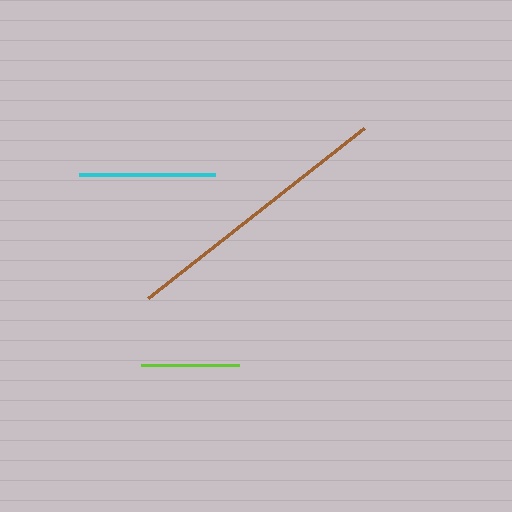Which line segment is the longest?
The brown line is the longest at approximately 274 pixels.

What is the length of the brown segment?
The brown segment is approximately 274 pixels long.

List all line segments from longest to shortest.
From longest to shortest: brown, cyan, lime.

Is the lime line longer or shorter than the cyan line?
The cyan line is longer than the lime line.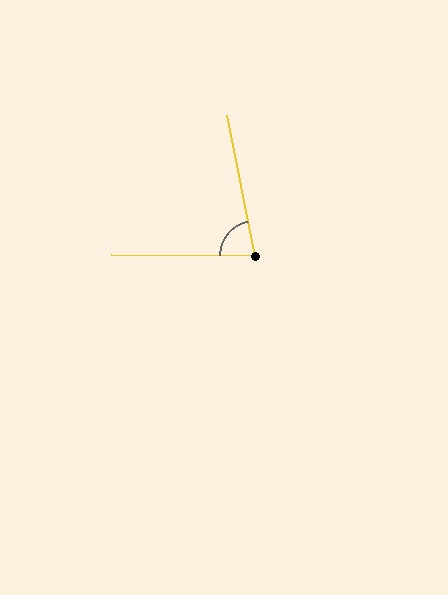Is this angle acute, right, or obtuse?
It is acute.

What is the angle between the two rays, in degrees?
Approximately 79 degrees.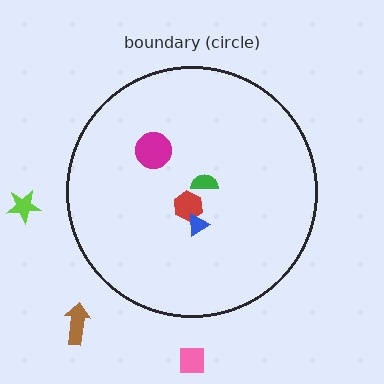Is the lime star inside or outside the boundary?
Outside.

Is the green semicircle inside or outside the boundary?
Inside.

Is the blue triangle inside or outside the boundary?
Inside.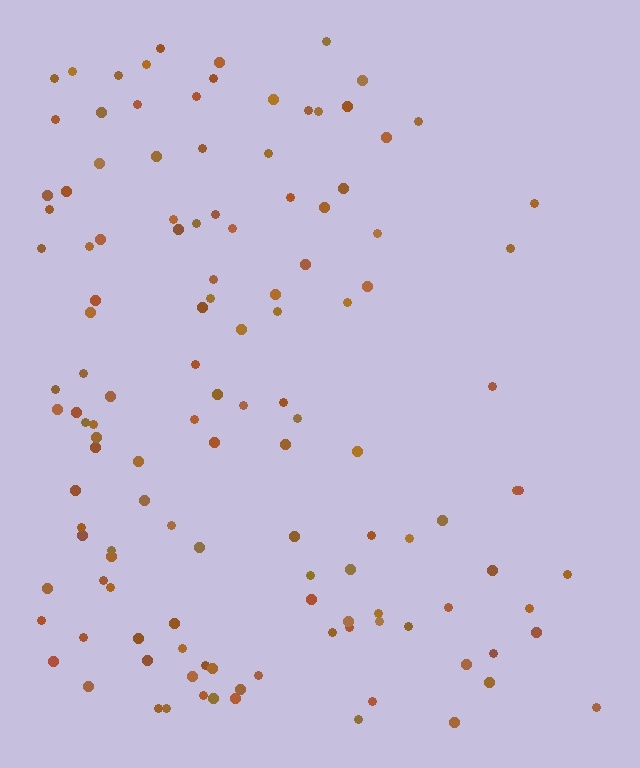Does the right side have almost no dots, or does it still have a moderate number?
Still a moderate number, just noticeably fewer than the left.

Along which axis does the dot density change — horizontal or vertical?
Horizontal.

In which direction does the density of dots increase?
From right to left, with the left side densest.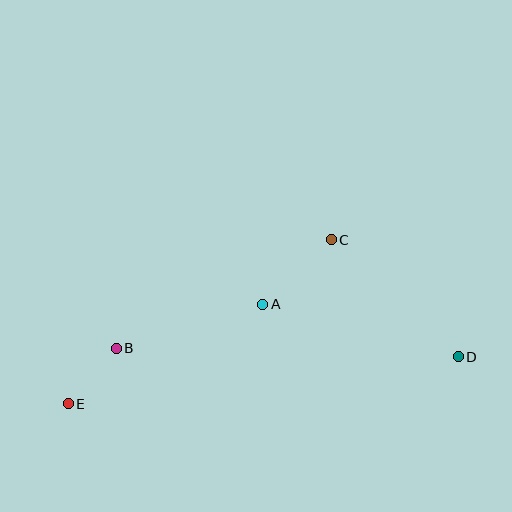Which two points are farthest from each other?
Points D and E are farthest from each other.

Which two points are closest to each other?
Points B and E are closest to each other.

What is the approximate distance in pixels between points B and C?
The distance between B and C is approximately 241 pixels.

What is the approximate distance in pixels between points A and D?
The distance between A and D is approximately 202 pixels.